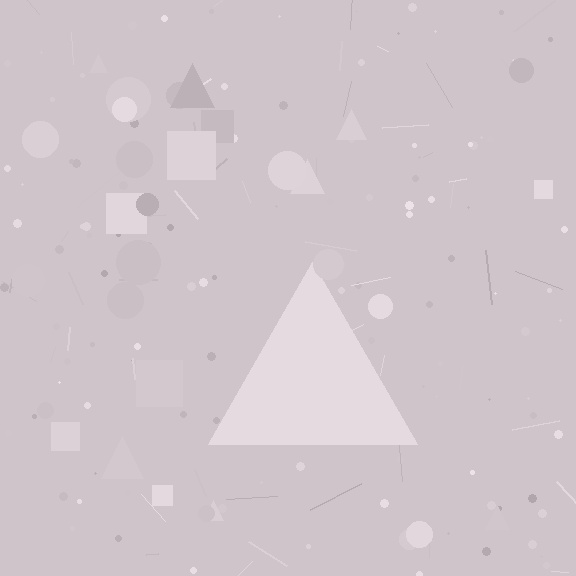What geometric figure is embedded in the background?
A triangle is embedded in the background.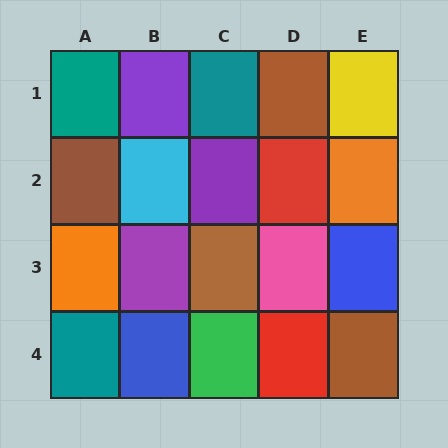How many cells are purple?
3 cells are purple.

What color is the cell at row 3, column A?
Orange.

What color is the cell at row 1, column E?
Yellow.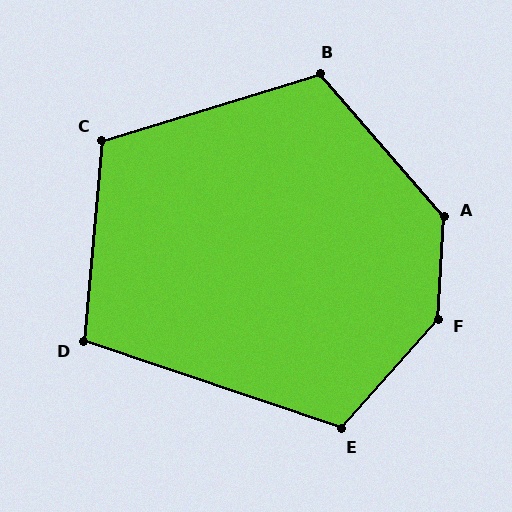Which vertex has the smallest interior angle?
D, at approximately 103 degrees.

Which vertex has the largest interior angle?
F, at approximately 142 degrees.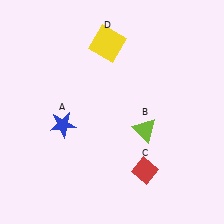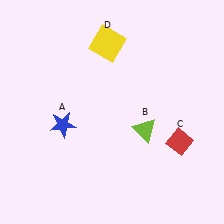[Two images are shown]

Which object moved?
The red diamond (C) moved right.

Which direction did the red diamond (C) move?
The red diamond (C) moved right.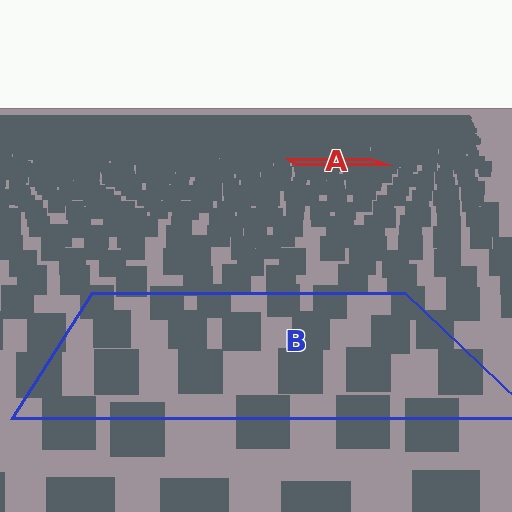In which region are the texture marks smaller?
The texture marks are smaller in region A, because it is farther away.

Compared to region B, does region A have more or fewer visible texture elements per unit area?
Region A has more texture elements per unit area — they are packed more densely because it is farther away.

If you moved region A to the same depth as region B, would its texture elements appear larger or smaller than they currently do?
They would appear larger. At a closer depth, the same texture elements are projected at a bigger on-screen size.